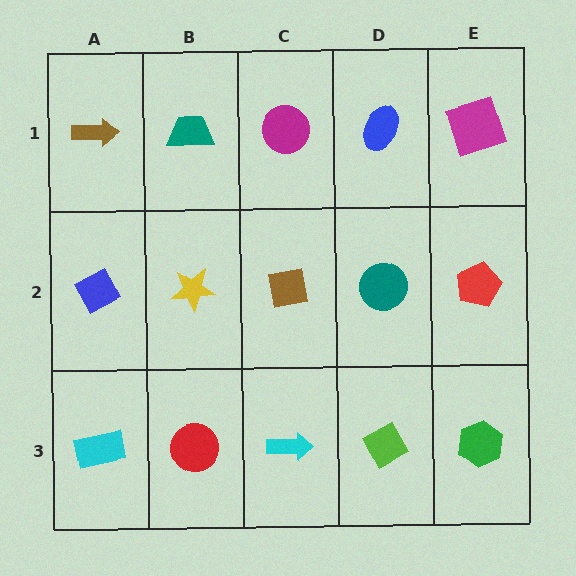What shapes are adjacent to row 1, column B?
A yellow star (row 2, column B), a brown arrow (row 1, column A), a magenta circle (row 1, column C).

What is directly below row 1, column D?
A teal circle.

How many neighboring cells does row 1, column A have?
2.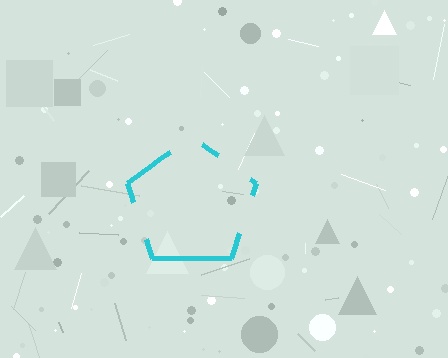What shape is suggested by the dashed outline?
The dashed outline suggests a pentagon.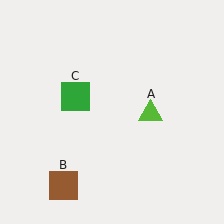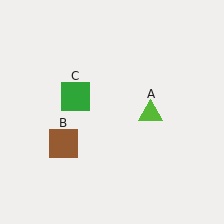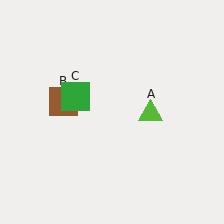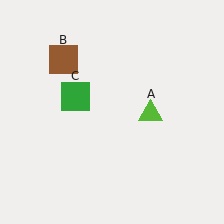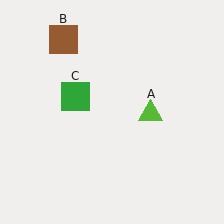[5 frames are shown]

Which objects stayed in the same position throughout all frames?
Lime triangle (object A) and green square (object C) remained stationary.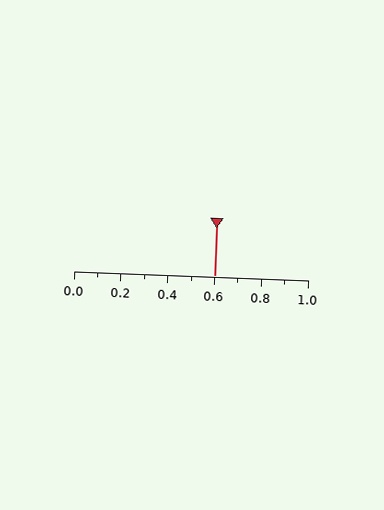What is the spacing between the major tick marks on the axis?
The major ticks are spaced 0.2 apart.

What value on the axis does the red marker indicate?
The marker indicates approximately 0.6.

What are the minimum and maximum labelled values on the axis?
The axis runs from 0.0 to 1.0.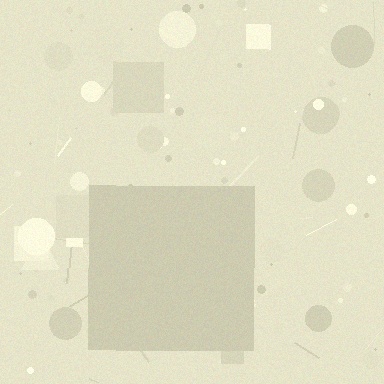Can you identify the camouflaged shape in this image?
The camouflaged shape is a square.